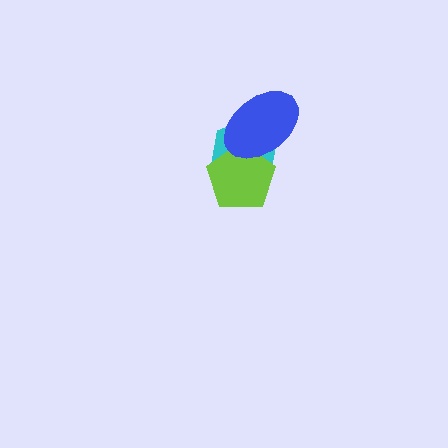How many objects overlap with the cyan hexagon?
2 objects overlap with the cyan hexagon.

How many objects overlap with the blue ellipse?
2 objects overlap with the blue ellipse.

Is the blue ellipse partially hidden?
No, no other shape covers it.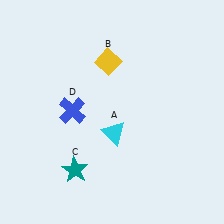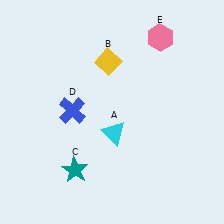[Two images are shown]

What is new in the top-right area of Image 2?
A pink hexagon (E) was added in the top-right area of Image 2.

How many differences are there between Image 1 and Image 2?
There is 1 difference between the two images.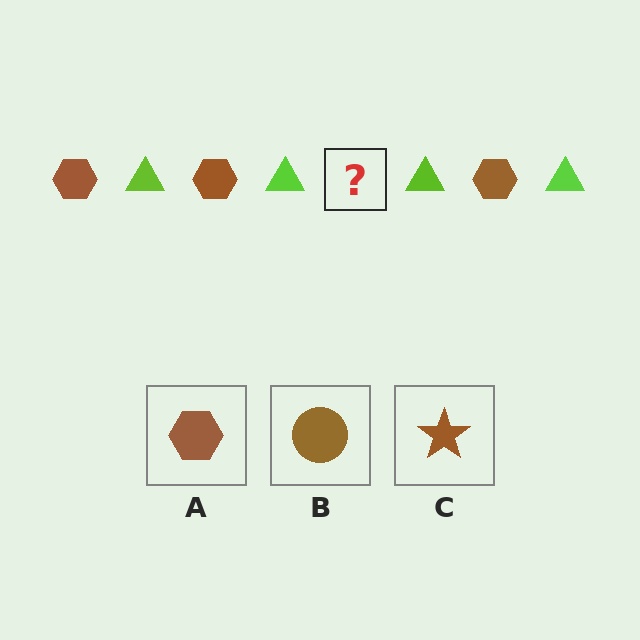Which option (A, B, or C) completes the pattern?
A.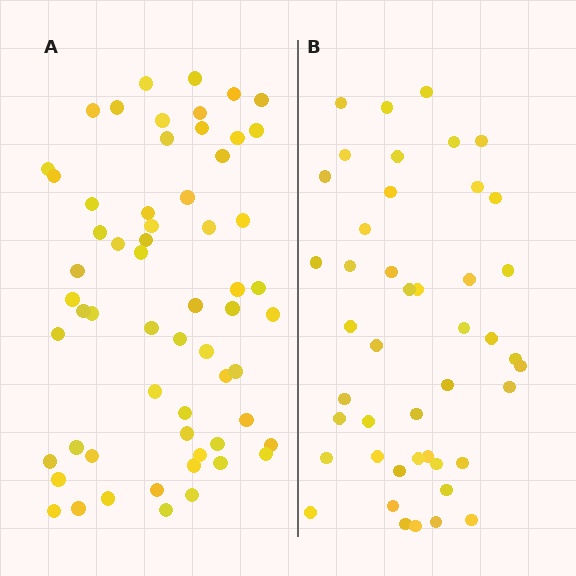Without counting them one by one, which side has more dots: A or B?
Region A (the left region) has more dots.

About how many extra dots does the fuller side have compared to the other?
Region A has approximately 15 more dots than region B.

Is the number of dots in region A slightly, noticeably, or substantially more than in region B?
Region A has noticeably more, but not dramatically so. The ratio is roughly 1.3 to 1.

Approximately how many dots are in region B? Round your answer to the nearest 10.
About 40 dots. (The exact count is 45, which rounds to 40.)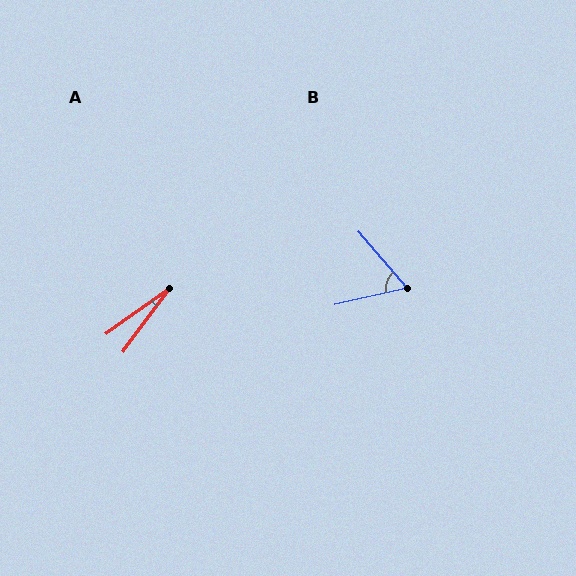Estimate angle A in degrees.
Approximately 18 degrees.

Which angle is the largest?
B, at approximately 62 degrees.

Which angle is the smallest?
A, at approximately 18 degrees.